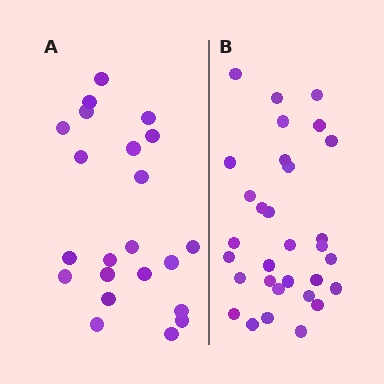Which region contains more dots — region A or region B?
Region B (the right region) has more dots.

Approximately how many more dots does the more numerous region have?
Region B has roughly 8 or so more dots than region A.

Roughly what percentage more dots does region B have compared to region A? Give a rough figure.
About 40% more.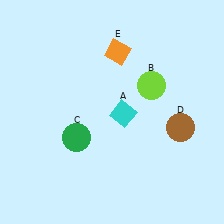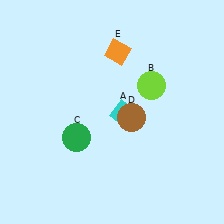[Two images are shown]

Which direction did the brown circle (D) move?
The brown circle (D) moved left.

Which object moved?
The brown circle (D) moved left.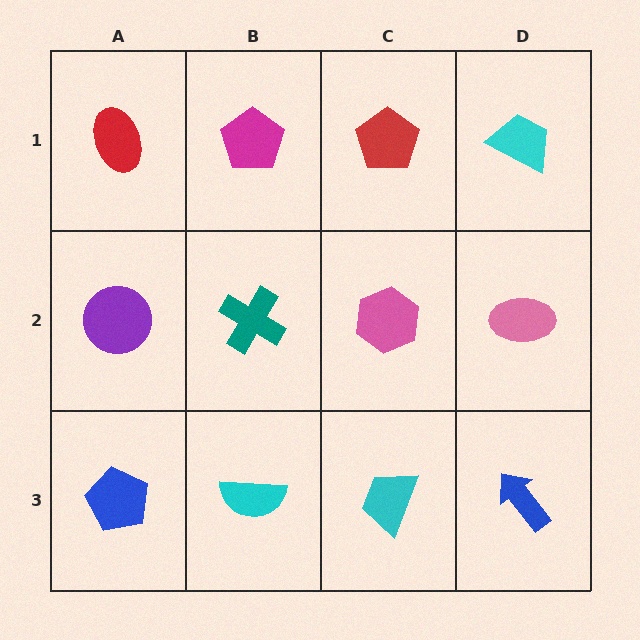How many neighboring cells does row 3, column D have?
2.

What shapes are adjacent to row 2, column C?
A red pentagon (row 1, column C), a cyan trapezoid (row 3, column C), a teal cross (row 2, column B), a pink ellipse (row 2, column D).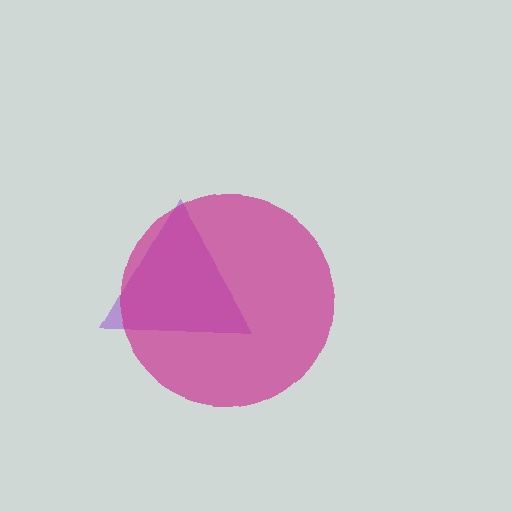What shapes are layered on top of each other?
The layered shapes are: a purple triangle, a magenta circle.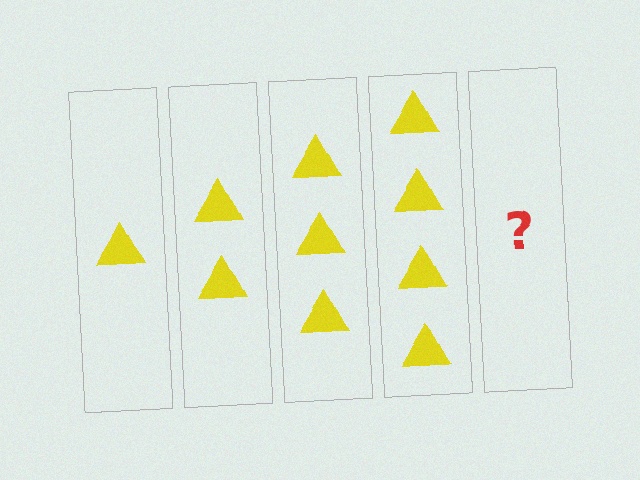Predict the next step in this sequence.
The next step is 5 triangles.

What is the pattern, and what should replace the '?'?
The pattern is that each step adds one more triangle. The '?' should be 5 triangles.